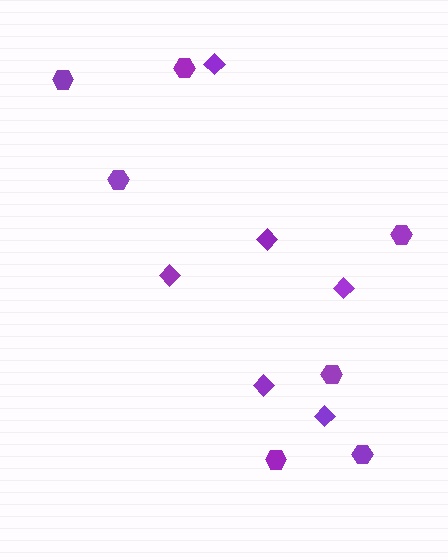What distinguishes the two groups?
There are 2 groups: one group of hexagons (7) and one group of diamonds (6).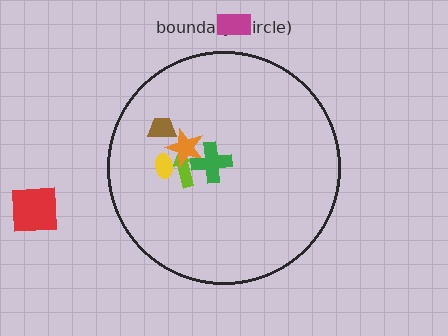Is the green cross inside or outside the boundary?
Inside.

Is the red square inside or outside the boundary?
Outside.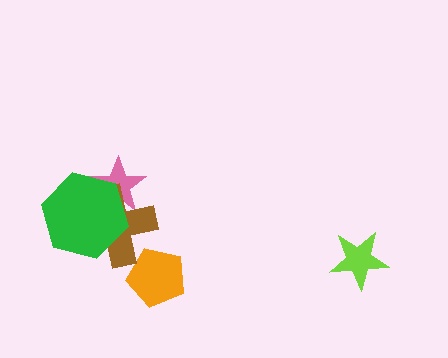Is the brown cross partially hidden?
Yes, it is partially covered by another shape.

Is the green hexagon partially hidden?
No, no other shape covers it.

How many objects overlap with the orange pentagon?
0 objects overlap with the orange pentagon.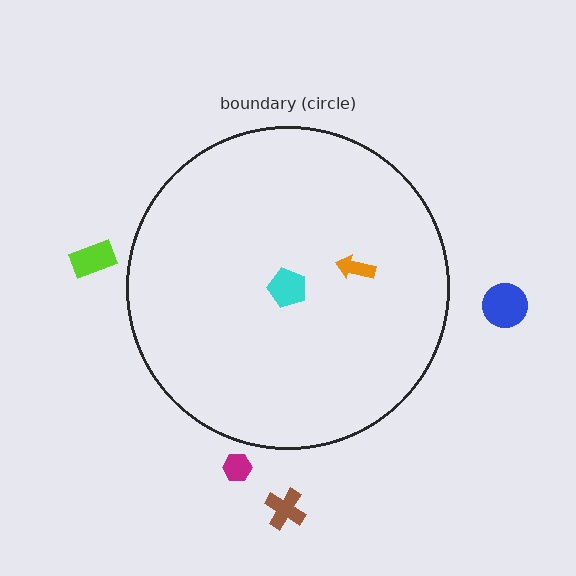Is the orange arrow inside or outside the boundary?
Inside.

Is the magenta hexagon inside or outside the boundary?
Outside.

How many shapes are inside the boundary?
2 inside, 4 outside.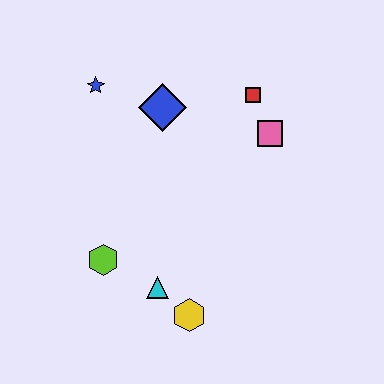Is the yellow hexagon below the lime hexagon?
Yes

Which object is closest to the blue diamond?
The blue star is closest to the blue diamond.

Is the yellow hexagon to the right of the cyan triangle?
Yes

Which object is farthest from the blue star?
The yellow hexagon is farthest from the blue star.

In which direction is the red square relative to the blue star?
The red square is to the right of the blue star.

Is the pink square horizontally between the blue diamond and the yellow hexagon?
No